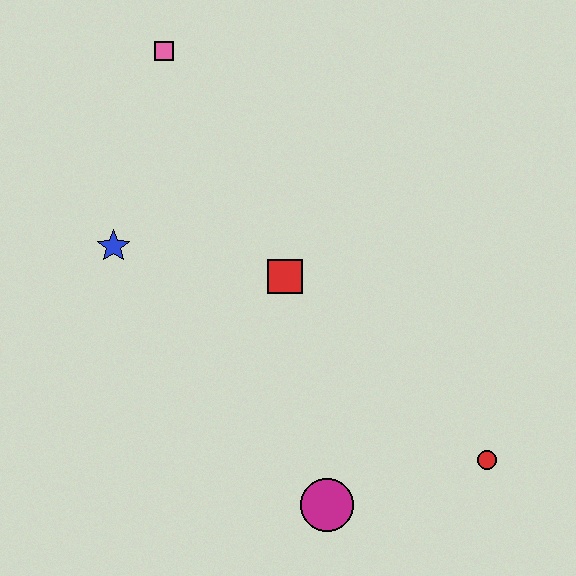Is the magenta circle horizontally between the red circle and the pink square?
Yes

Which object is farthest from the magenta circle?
The pink square is farthest from the magenta circle.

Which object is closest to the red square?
The blue star is closest to the red square.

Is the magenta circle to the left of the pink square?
No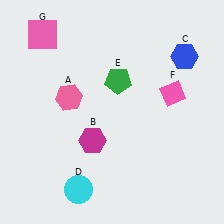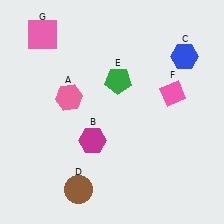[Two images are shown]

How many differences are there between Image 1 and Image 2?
There is 1 difference between the two images.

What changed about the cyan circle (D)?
In Image 1, D is cyan. In Image 2, it changed to brown.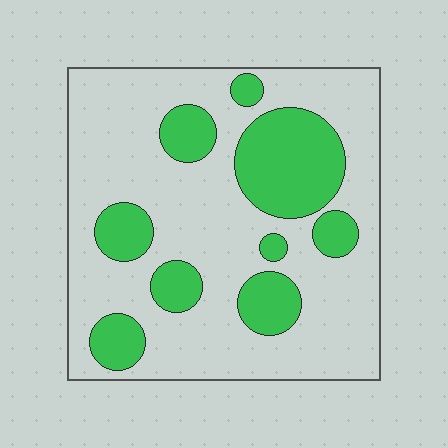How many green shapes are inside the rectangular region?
9.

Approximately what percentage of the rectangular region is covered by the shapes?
Approximately 25%.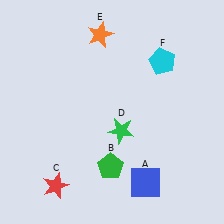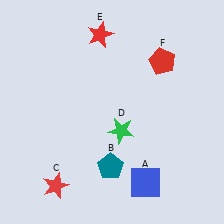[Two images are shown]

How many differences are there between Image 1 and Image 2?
There are 3 differences between the two images.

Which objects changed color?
B changed from green to teal. E changed from orange to red. F changed from cyan to red.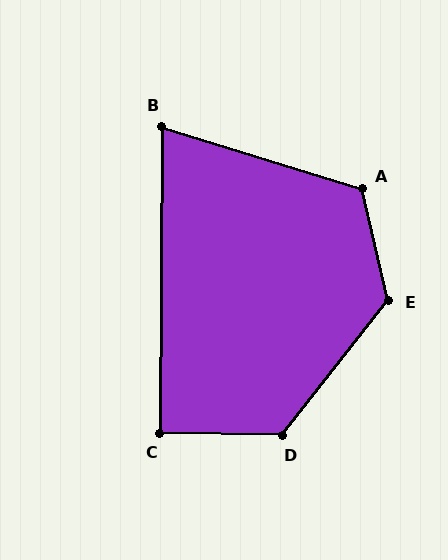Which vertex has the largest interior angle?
E, at approximately 129 degrees.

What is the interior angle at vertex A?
Approximately 120 degrees (obtuse).